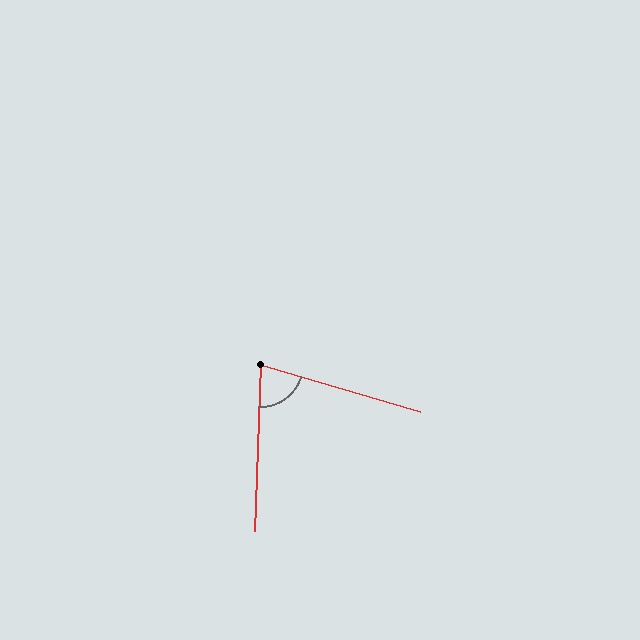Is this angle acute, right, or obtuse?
It is acute.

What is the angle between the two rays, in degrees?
Approximately 76 degrees.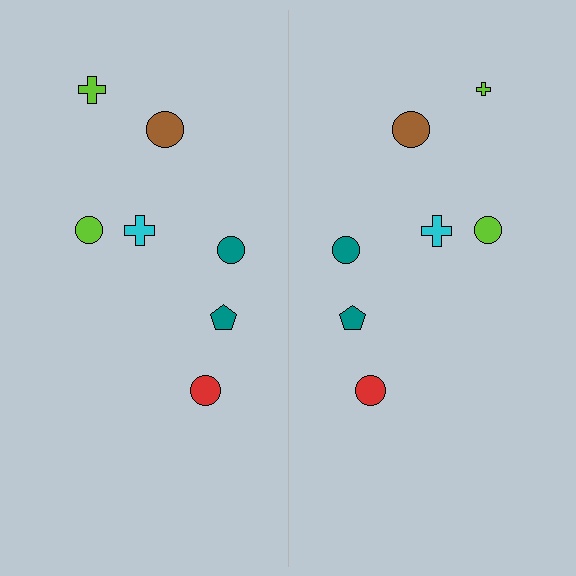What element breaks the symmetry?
The lime cross on the right side has a different size than its mirror counterpart.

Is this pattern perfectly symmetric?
No, the pattern is not perfectly symmetric. The lime cross on the right side has a different size than its mirror counterpart.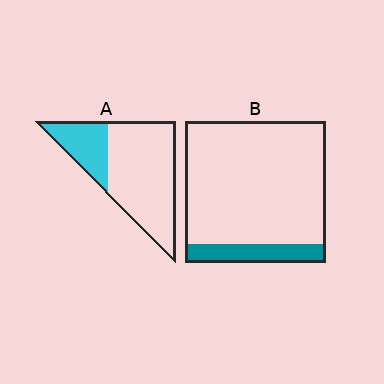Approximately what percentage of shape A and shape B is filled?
A is approximately 25% and B is approximately 15%.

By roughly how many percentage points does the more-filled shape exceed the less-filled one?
By roughly 15 percentage points (A over B).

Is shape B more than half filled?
No.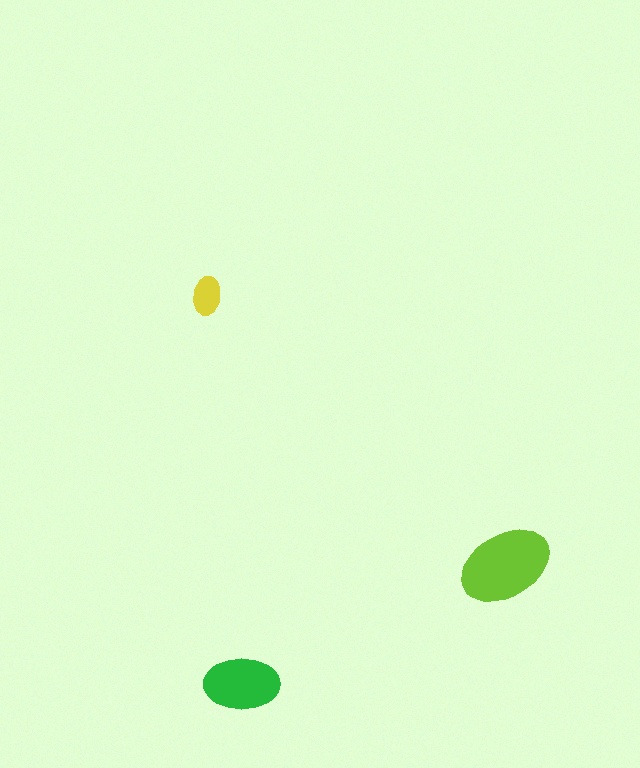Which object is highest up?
The yellow ellipse is topmost.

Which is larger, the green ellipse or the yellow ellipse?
The green one.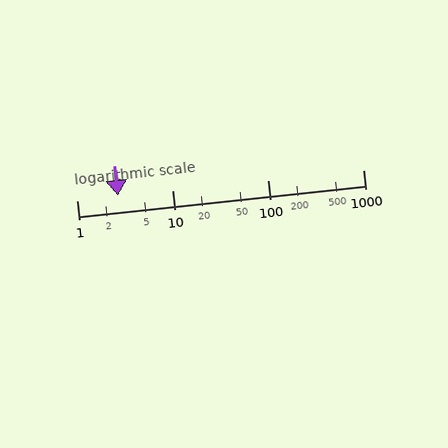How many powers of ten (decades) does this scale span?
The scale spans 3 decades, from 1 to 1000.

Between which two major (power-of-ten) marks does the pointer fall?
The pointer is between 1 and 10.